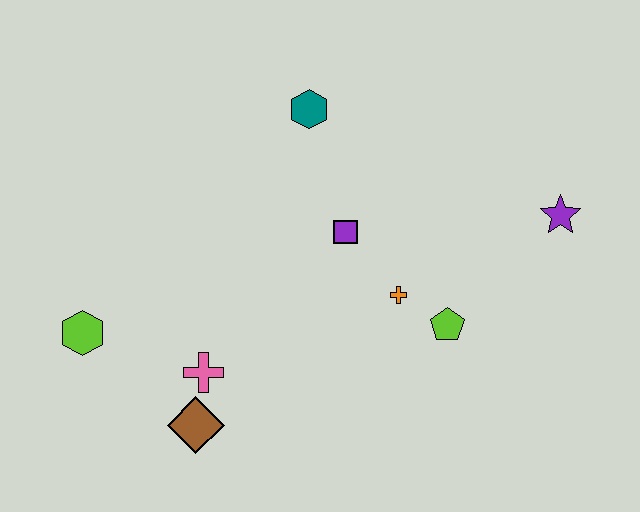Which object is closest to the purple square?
The orange cross is closest to the purple square.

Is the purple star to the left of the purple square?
No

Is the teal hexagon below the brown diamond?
No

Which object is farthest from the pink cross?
The purple star is farthest from the pink cross.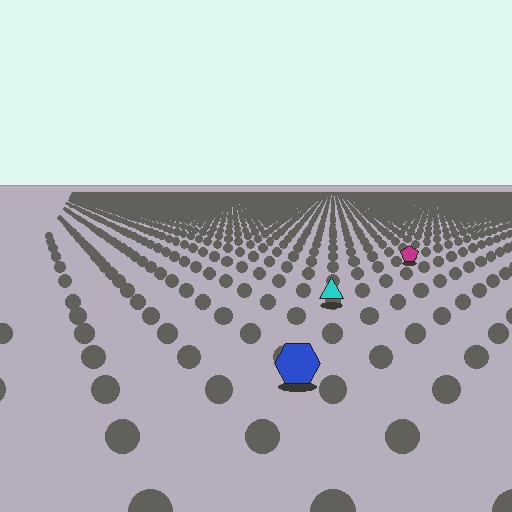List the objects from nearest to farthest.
From nearest to farthest: the blue hexagon, the cyan triangle, the magenta pentagon.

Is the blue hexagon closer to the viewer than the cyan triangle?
Yes. The blue hexagon is closer — you can tell from the texture gradient: the ground texture is coarser near it.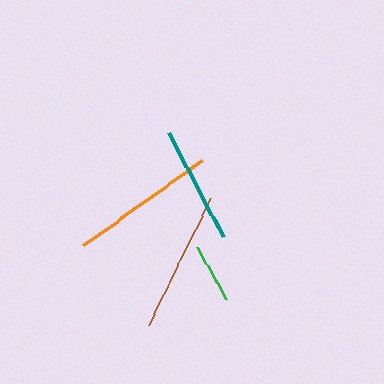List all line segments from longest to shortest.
From longest to shortest: orange, brown, teal, green.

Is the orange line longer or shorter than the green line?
The orange line is longer than the green line.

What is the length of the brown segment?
The brown segment is approximately 142 pixels long.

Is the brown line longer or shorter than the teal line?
The brown line is longer than the teal line.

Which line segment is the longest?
The orange line is the longest at approximately 147 pixels.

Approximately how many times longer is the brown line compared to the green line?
The brown line is approximately 2.3 times the length of the green line.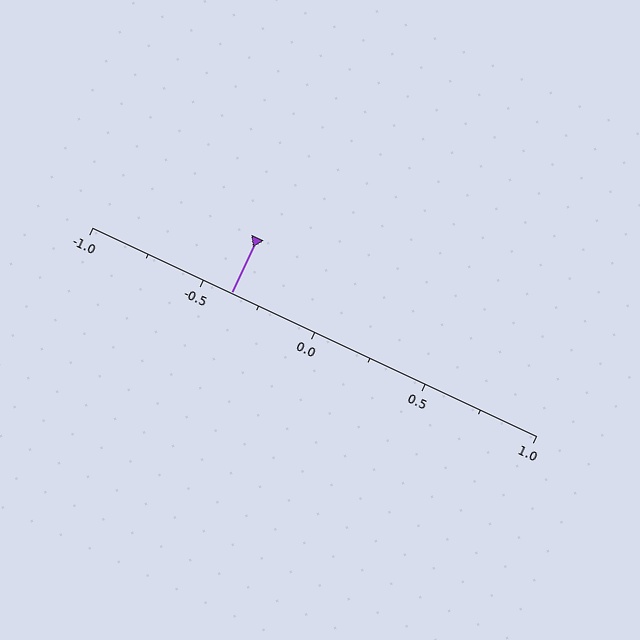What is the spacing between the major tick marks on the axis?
The major ticks are spaced 0.5 apart.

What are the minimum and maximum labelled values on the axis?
The axis runs from -1.0 to 1.0.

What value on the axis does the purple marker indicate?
The marker indicates approximately -0.38.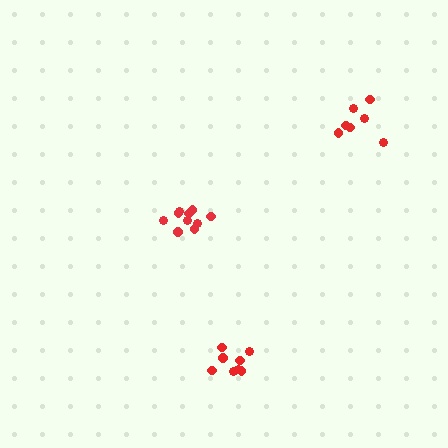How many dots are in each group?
Group 1: 7 dots, Group 2: 10 dots, Group 3: 8 dots (25 total).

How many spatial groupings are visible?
There are 3 spatial groupings.